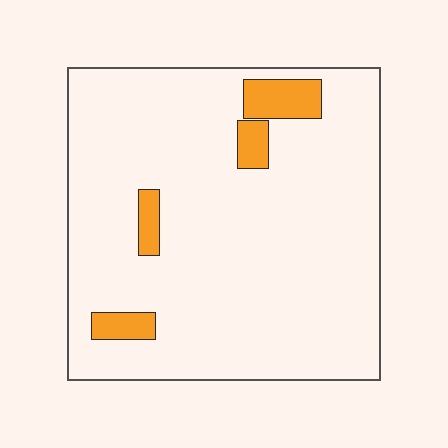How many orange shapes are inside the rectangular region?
4.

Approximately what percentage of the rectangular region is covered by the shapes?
Approximately 10%.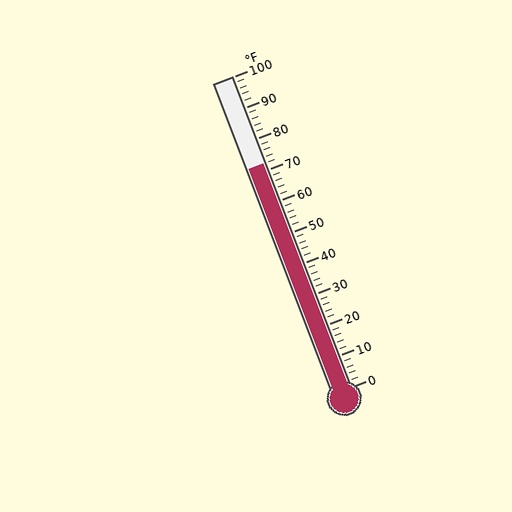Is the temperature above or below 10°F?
The temperature is above 10°F.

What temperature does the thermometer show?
The thermometer shows approximately 72°F.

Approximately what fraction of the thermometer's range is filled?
The thermometer is filled to approximately 70% of its range.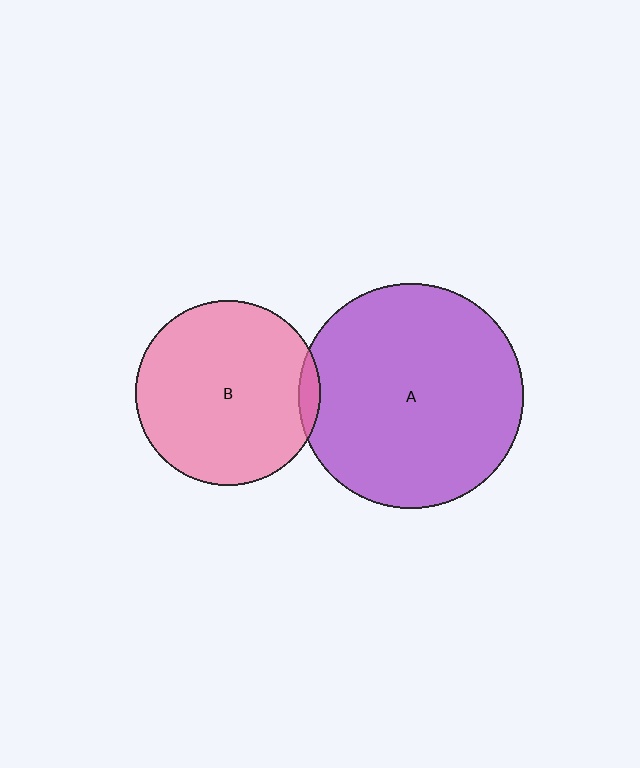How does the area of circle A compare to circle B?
Approximately 1.5 times.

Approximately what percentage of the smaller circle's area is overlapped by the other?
Approximately 5%.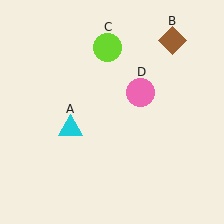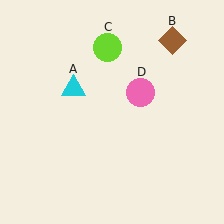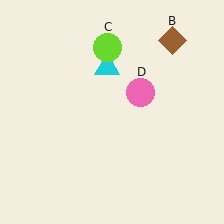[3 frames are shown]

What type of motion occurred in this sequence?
The cyan triangle (object A) rotated clockwise around the center of the scene.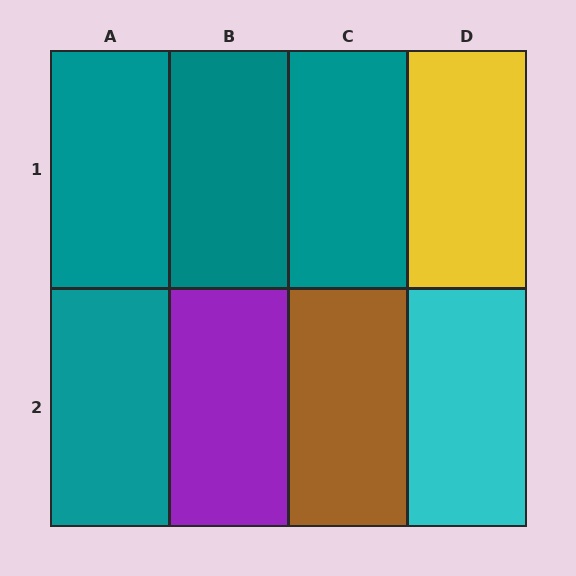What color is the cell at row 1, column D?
Yellow.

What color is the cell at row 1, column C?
Teal.